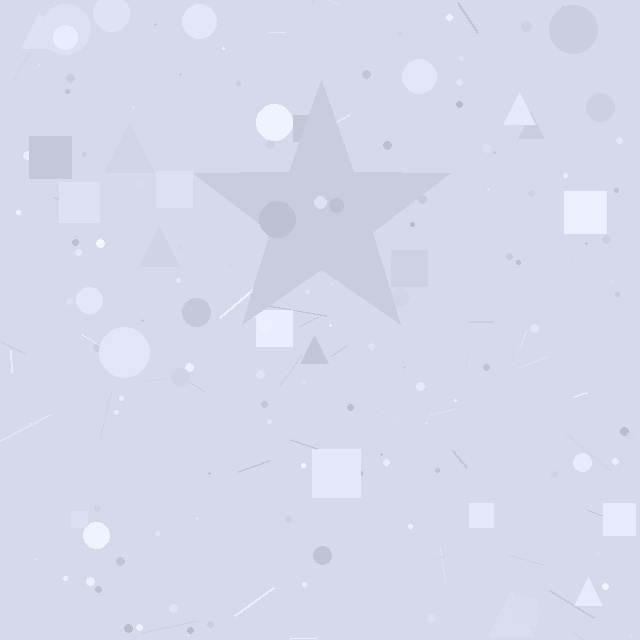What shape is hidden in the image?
A star is hidden in the image.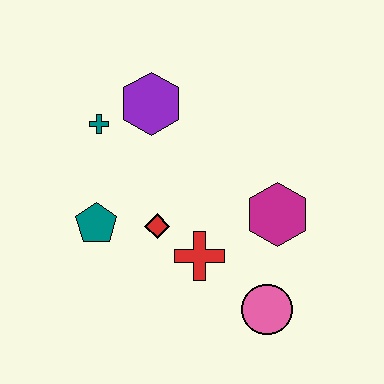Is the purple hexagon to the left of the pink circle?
Yes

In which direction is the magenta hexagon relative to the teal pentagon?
The magenta hexagon is to the right of the teal pentagon.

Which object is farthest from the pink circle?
The teal cross is farthest from the pink circle.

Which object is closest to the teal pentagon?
The red diamond is closest to the teal pentagon.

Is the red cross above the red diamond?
No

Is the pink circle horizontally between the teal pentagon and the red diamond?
No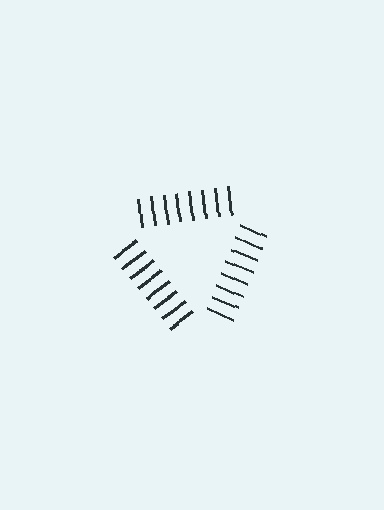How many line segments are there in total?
24 — 8 along each of the 3 edges.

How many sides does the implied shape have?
3 sides — the line-ends trace a triangle.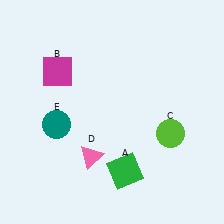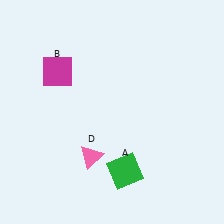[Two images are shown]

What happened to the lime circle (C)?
The lime circle (C) was removed in Image 2. It was in the bottom-right area of Image 1.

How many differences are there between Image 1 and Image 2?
There are 2 differences between the two images.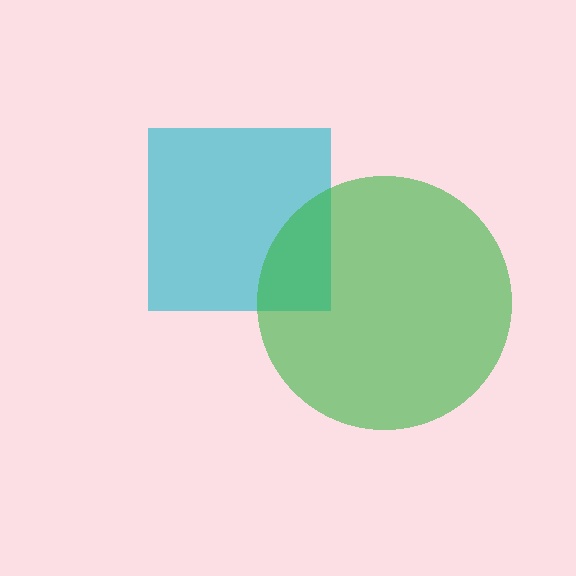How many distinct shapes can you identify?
There are 2 distinct shapes: a cyan square, a green circle.